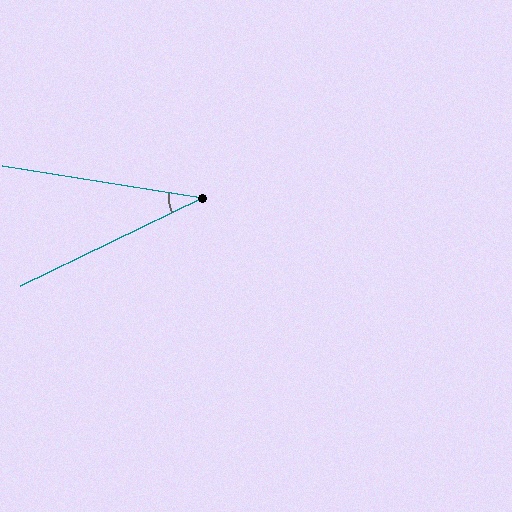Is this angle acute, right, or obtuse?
It is acute.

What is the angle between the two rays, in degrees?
Approximately 35 degrees.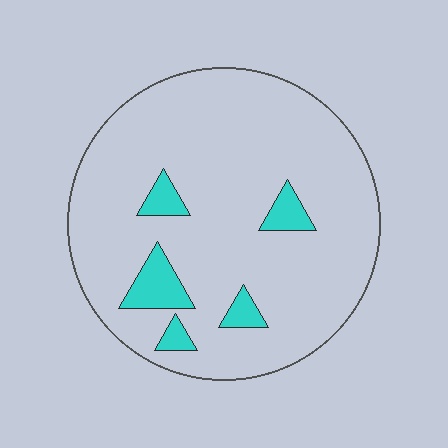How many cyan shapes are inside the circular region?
5.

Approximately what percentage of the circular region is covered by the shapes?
Approximately 10%.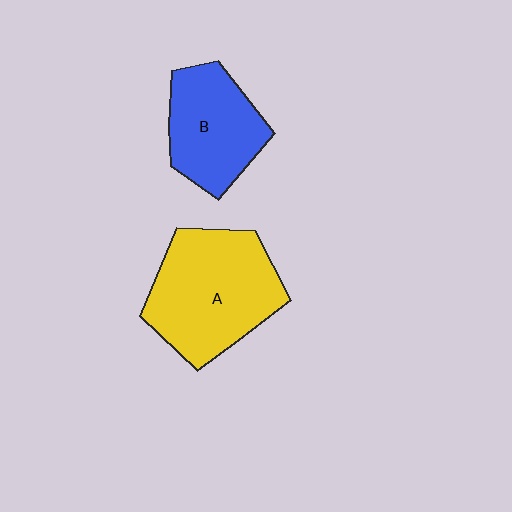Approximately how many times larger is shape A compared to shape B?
Approximately 1.4 times.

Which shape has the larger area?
Shape A (yellow).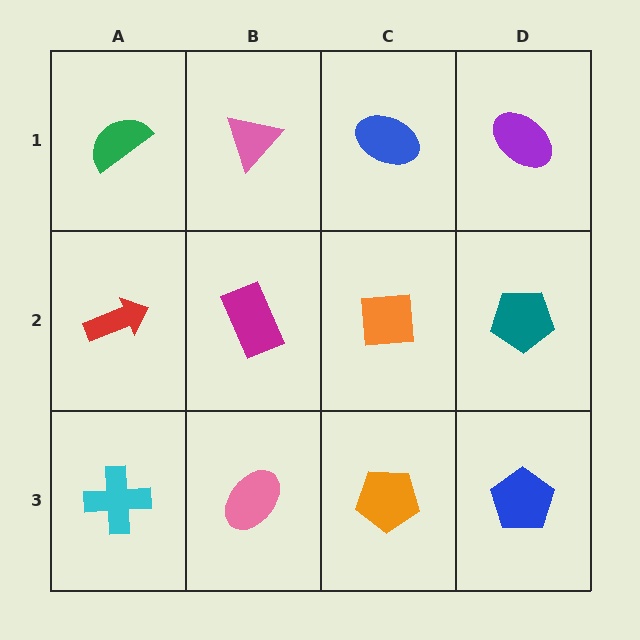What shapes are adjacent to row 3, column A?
A red arrow (row 2, column A), a pink ellipse (row 3, column B).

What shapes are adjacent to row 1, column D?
A teal pentagon (row 2, column D), a blue ellipse (row 1, column C).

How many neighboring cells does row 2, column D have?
3.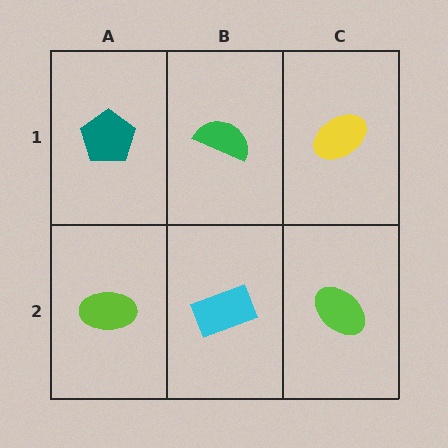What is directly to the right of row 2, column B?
A lime ellipse.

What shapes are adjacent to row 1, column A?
A lime ellipse (row 2, column A), a green semicircle (row 1, column B).